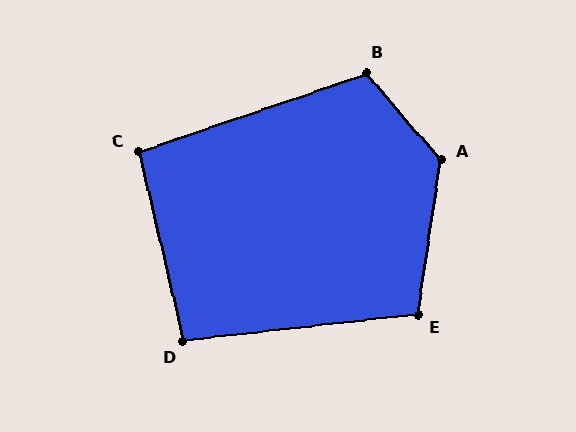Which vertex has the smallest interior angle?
C, at approximately 96 degrees.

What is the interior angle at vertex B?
Approximately 112 degrees (obtuse).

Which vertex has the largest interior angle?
A, at approximately 131 degrees.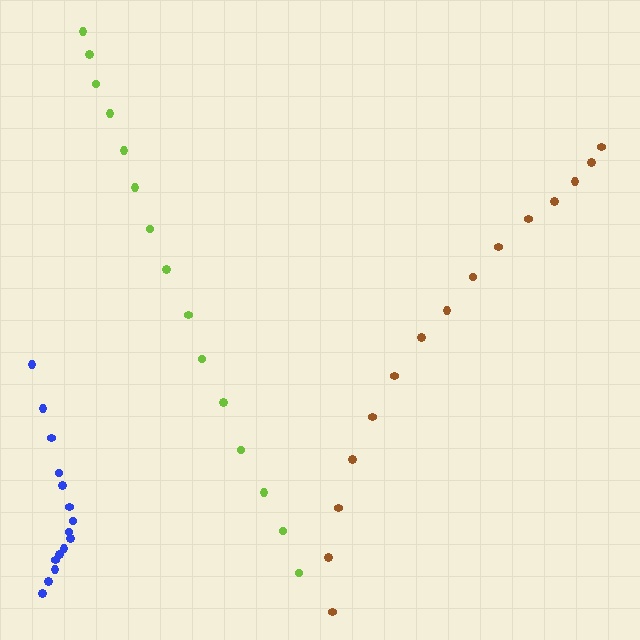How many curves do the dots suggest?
There are 3 distinct paths.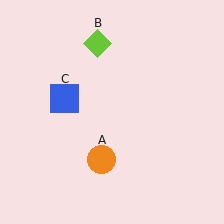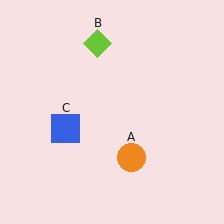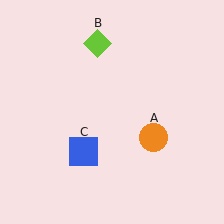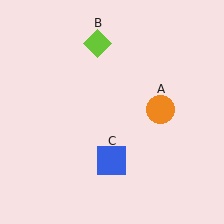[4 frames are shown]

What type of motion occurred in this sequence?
The orange circle (object A), blue square (object C) rotated counterclockwise around the center of the scene.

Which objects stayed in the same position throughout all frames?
Lime diamond (object B) remained stationary.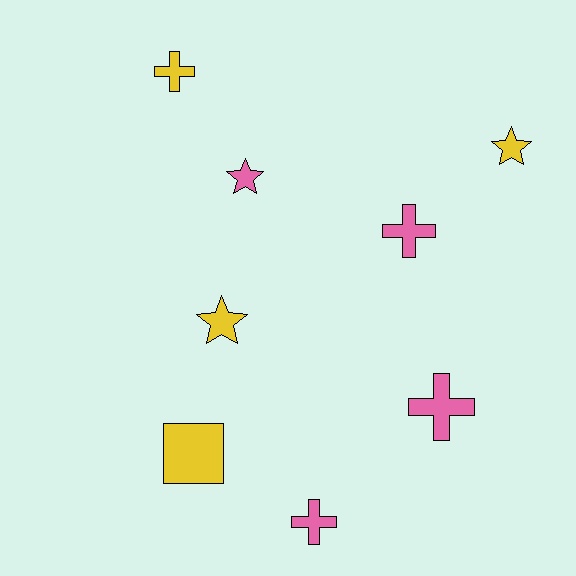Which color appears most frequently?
Yellow, with 4 objects.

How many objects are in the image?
There are 8 objects.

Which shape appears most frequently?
Cross, with 4 objects.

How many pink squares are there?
There are no pink squares.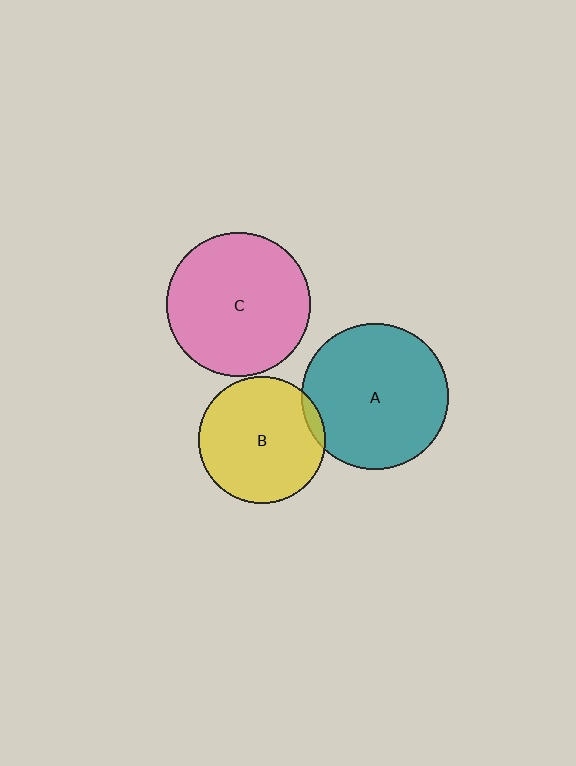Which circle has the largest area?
Circle A (teal).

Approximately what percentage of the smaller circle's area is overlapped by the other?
Approximately 5%.